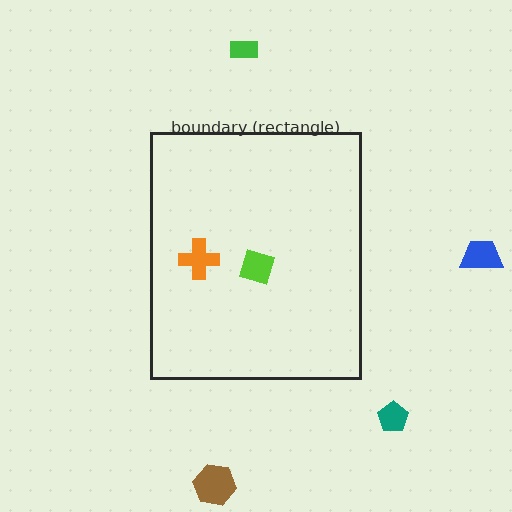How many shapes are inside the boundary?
2 inside, 4 outside.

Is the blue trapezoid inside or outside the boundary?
Outside.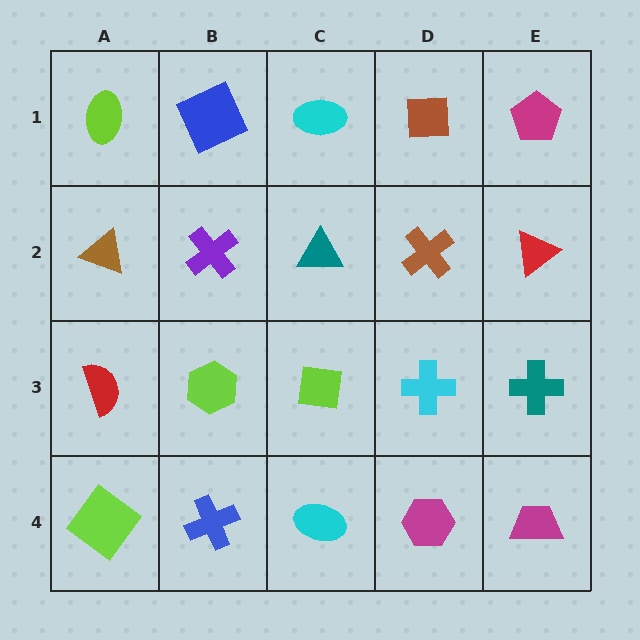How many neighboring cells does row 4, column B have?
3.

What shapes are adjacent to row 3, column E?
A red triangle (row 2, column E), a magenta trapezoid (row 4, column E), a cyan cross (row 3, column D).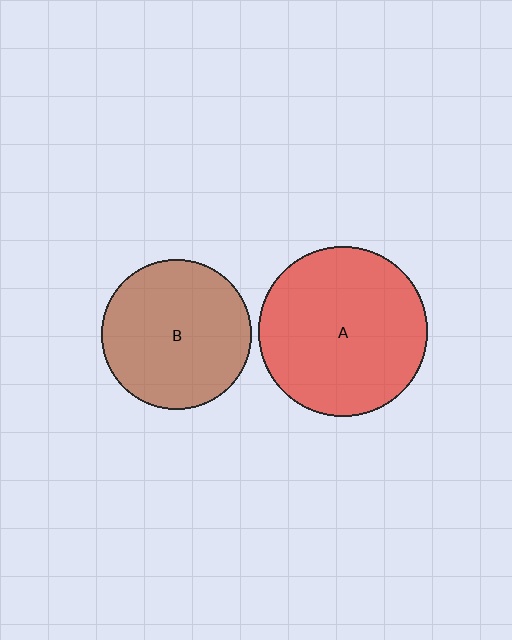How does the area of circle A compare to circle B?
Approximately 1.3 times.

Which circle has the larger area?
Circle A (red).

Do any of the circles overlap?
No, none of the circles overlap.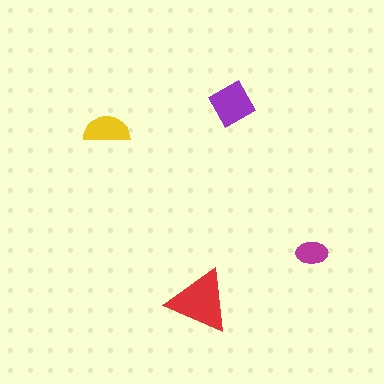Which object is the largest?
The red triangle.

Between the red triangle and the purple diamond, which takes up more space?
The red triangle.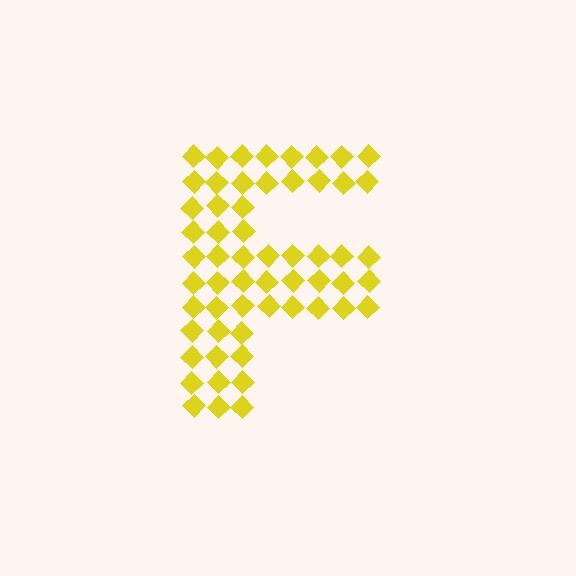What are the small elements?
The small elements are diamonds.